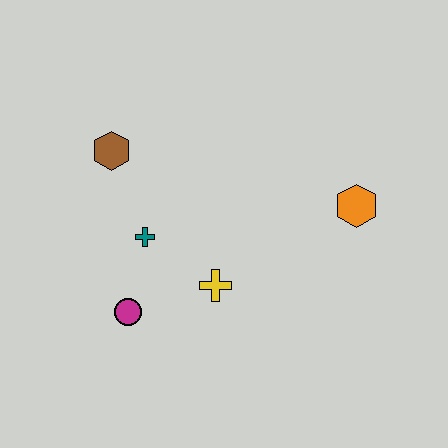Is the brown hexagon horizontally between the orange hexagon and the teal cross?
No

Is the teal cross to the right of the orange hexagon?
No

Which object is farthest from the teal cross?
The orange hexagon is farthest from the teal cross.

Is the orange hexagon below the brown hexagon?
Yes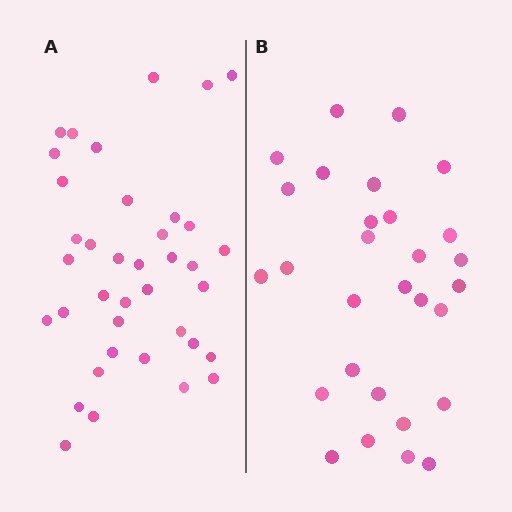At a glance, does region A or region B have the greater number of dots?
Region A (the left region) has more dots.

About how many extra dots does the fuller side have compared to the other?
Region A has roughly 8 or so more dots than region B.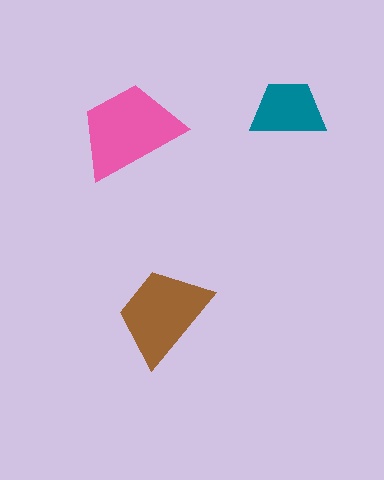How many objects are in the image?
There are 3 objects in the image.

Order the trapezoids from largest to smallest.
the pink one, the brown one, the teal one.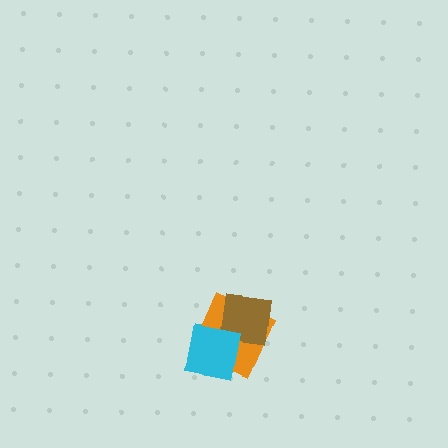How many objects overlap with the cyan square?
2 objects overlap with the cyan square.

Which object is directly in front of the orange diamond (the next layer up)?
The brown square is directly in front of the orange diamond.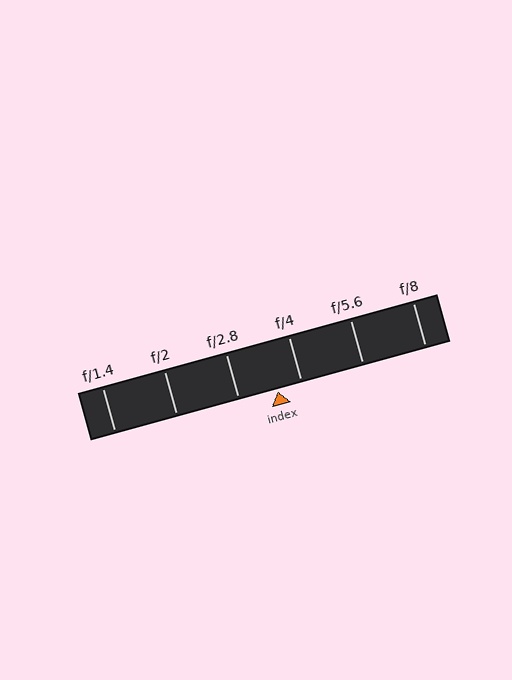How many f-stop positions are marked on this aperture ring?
There are 6 f-stop positions marked.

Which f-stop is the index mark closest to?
The index mark is closest to f/4.